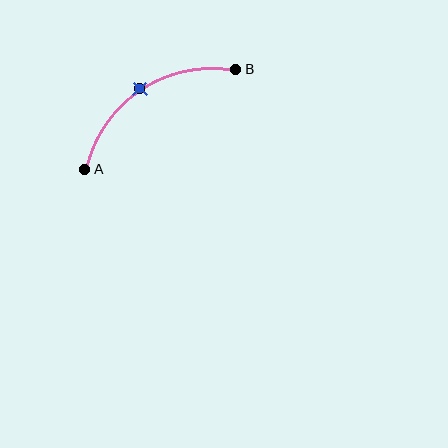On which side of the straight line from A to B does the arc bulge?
The arc bulges above the straight line connecting A and B.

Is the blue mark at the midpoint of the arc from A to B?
Yes. The blue mark lies on the arc at equal arc-length from both A and B — it is the arc midpoint.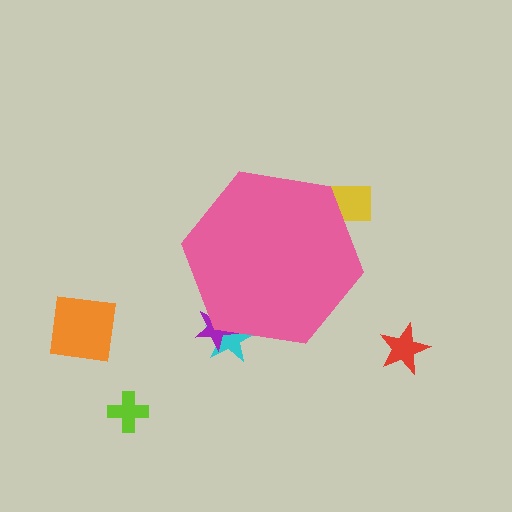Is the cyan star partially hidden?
Yes, the cyan star is partially hidden behind the pink hexagon.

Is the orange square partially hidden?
No, the orange square is fully visible.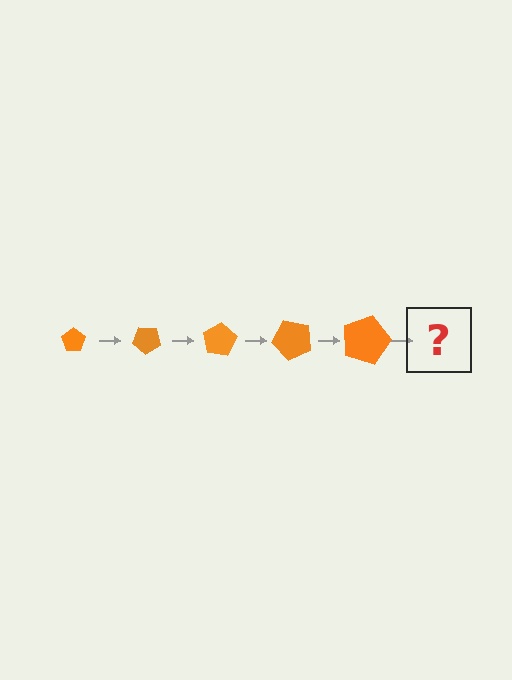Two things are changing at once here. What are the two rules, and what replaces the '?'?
The two rules are that the pentagon grows larger each step and it rotates 40 degrees each step. The '?' should be a pentagon, larger than the previous one and rotated 200 degrees from the start.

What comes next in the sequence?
The next element should be a pentagon, larger than the previous one and rotated 200 degrees from the start.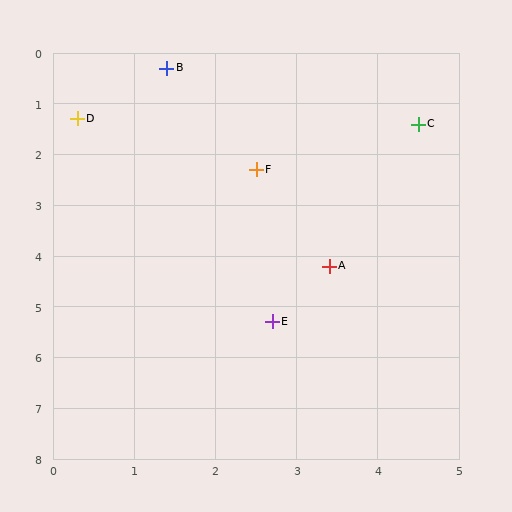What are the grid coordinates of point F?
Point F is at approximately (2.5, 2.3).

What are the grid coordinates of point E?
Point E is at approximately (2.7, 5.3).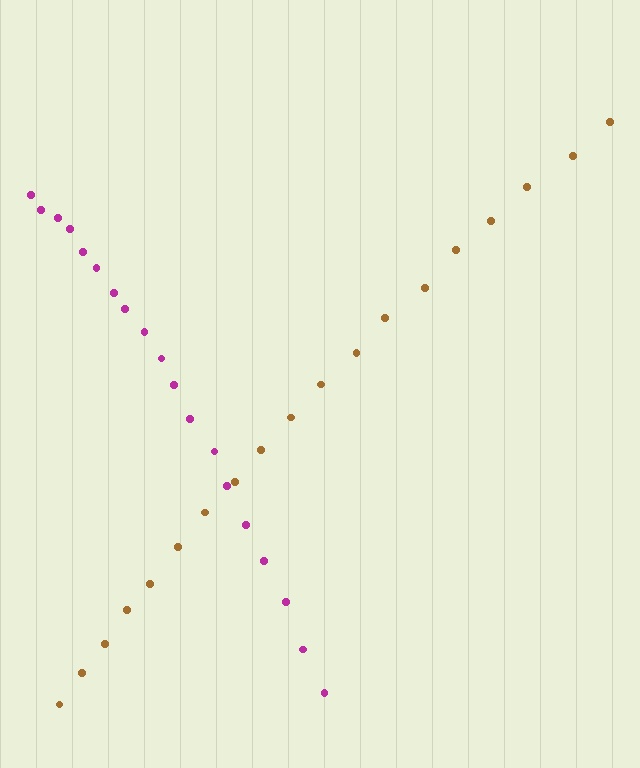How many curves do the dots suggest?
There are 2 distinct paths.